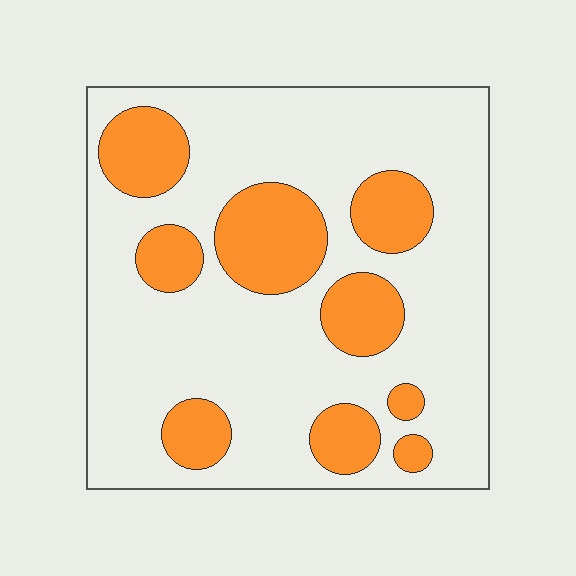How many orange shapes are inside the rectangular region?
9.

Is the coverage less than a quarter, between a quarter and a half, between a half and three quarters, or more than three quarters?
Between a quarter and a half.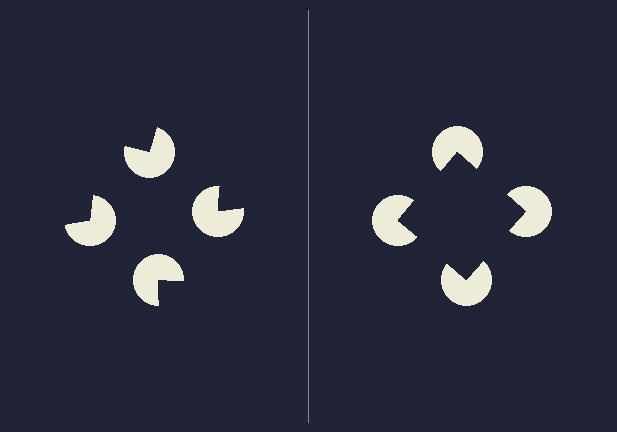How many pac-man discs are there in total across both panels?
8 — 4 on each side.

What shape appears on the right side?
An illusory square.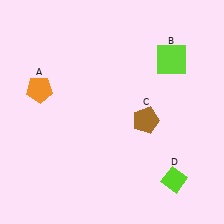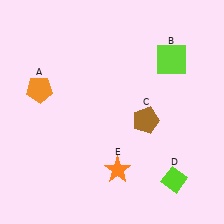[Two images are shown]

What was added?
An orange star (E) was added in Image 2.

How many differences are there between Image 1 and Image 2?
There is 1 difference between the two images.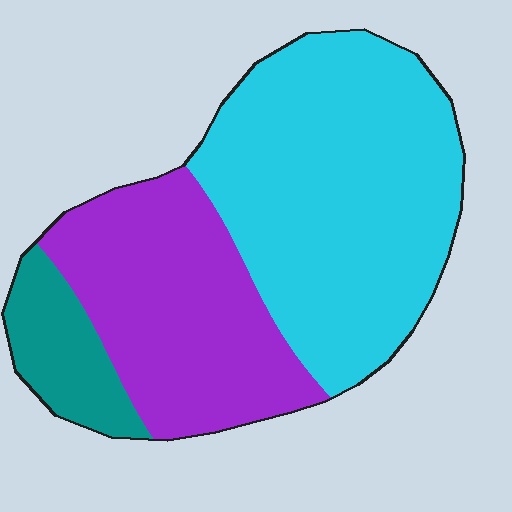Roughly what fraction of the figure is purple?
Purple takes up about one third (1/3) of the figure.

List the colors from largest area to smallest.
From largest to smallest: cyan, purple, teal.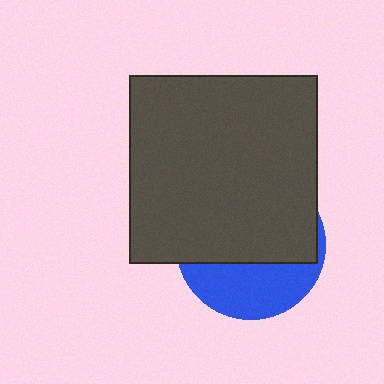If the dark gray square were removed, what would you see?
You would see the complete blue circle.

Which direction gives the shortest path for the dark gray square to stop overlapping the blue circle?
Moving up gives the shortest separation.